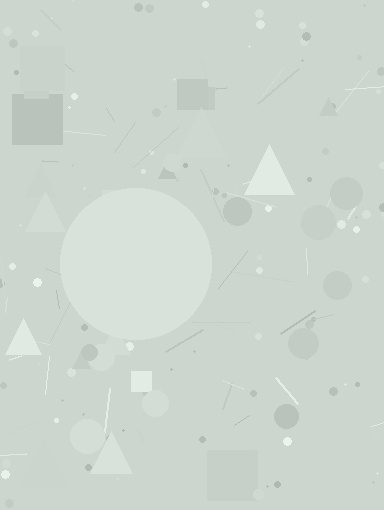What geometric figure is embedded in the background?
A circle is embedded in the background.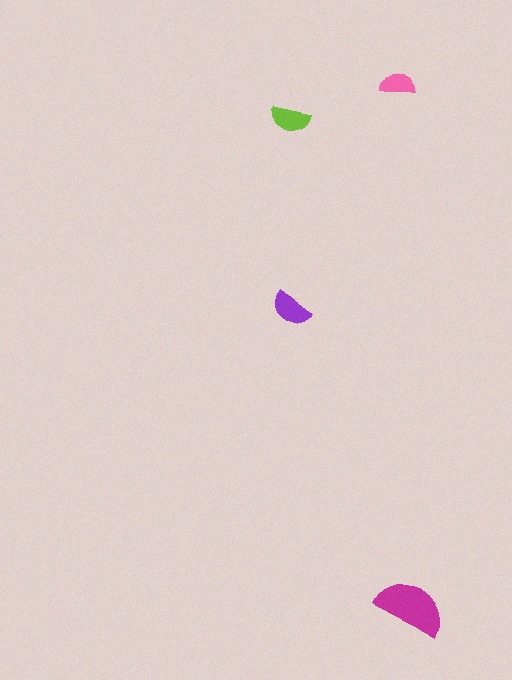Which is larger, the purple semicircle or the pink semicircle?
The purple one.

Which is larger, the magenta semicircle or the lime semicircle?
The magenta one.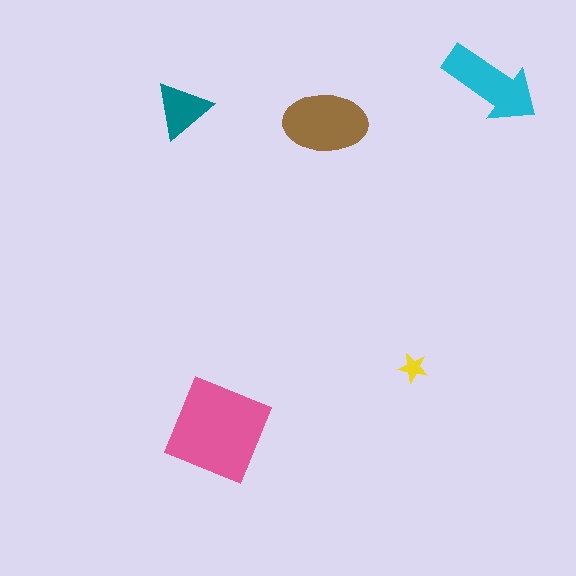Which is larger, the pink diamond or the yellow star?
The pink diamond.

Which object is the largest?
The pink diamond.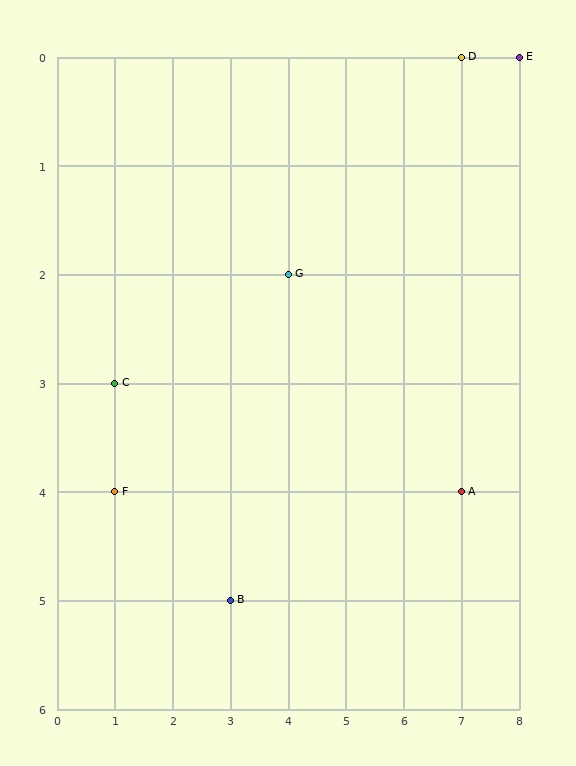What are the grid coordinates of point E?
Point E is at grid coordinates (8, 0).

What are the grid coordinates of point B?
Point B is at grid coordinates (3, 5).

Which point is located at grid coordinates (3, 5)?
Point B is at (3, 5).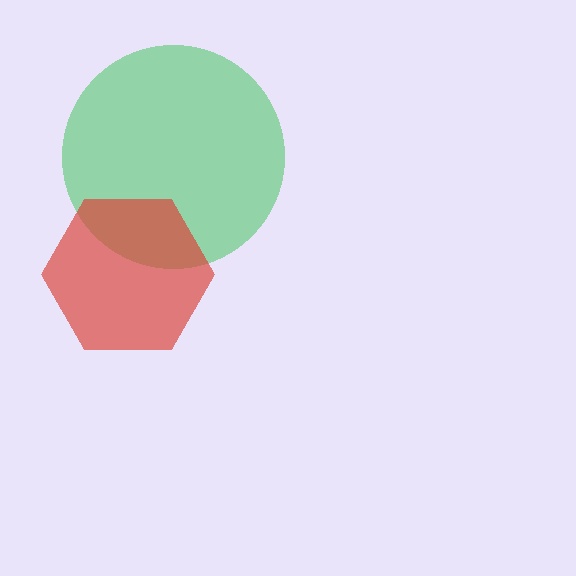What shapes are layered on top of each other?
The layered shapes are: a green circle, a red hexagon.